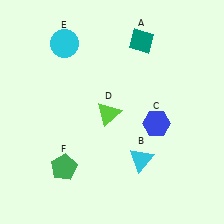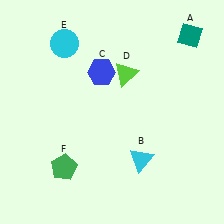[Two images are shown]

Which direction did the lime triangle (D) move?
The lime triangle (D) moved up.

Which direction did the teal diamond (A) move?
The teal diamond (A) moved right.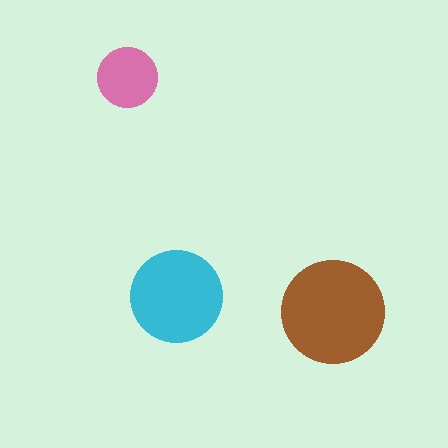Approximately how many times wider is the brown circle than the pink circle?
About 1.5 times wider.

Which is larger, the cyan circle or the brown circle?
The brown one.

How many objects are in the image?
There are 3 objects in the image.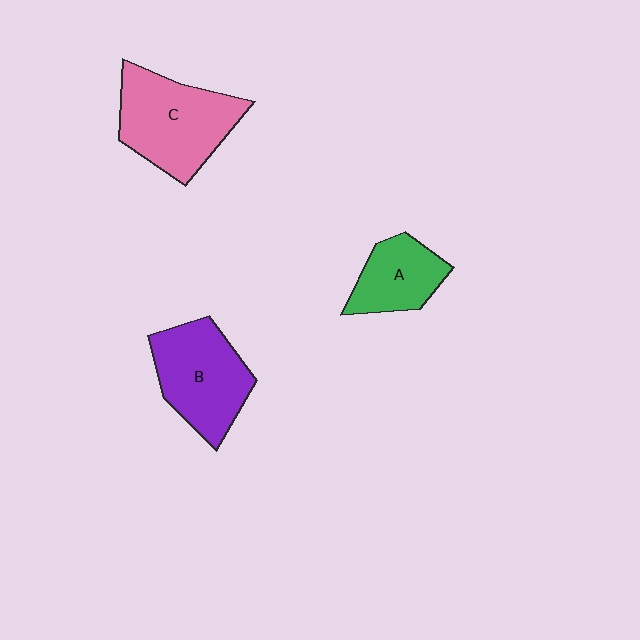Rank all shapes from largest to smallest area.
From largest to smallest: C (pink), B (purple), A (green).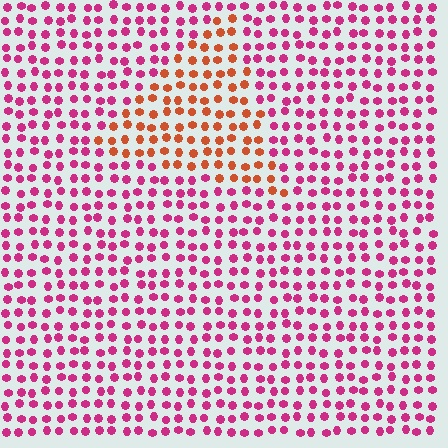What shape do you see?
I see a triangle.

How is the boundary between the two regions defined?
The boundary is defined purely by a slight shift in hue (about 48 degrees). Spacing, size, and orientation are identical on both sides.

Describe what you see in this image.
The image is filled with small magenta elements in a uniform arrangement. A triangle-shaped region is visible where the elements are tinted to a slightly different hue, forming a subtle color boundary.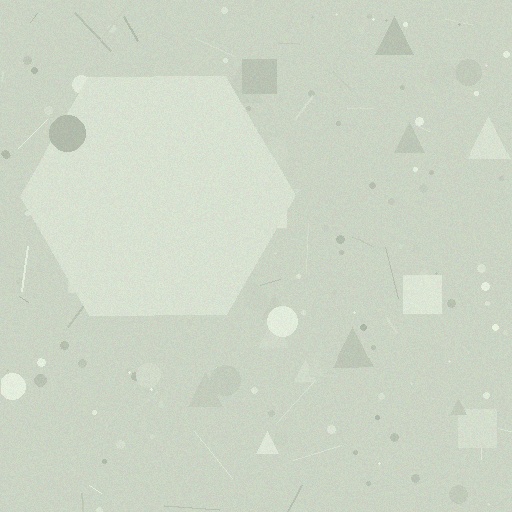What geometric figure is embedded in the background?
A hexagon is embedded in the background.